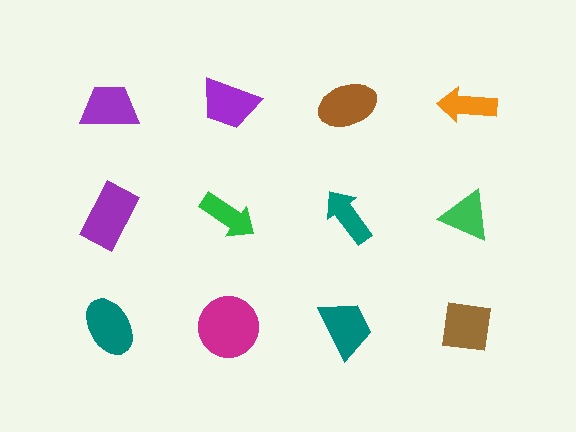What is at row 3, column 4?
A brown square.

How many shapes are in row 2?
4 shapes.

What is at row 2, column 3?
A teal arrow.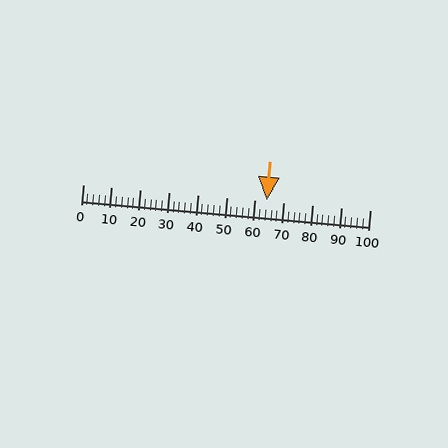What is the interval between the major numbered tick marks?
The major tick marks are spaced 10 units apart.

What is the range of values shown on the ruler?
The ruler shows values from 0 to 100.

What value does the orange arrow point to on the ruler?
The orange arrow points to approximately 64.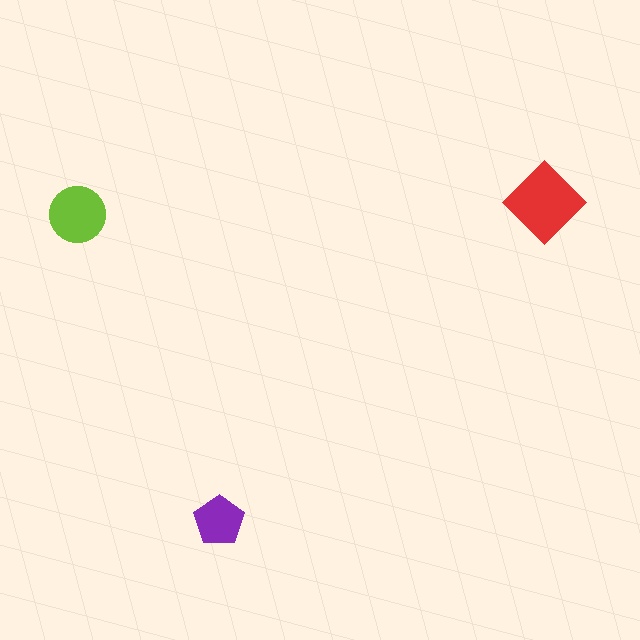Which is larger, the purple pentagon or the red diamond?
The red diamond.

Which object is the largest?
The red diamond.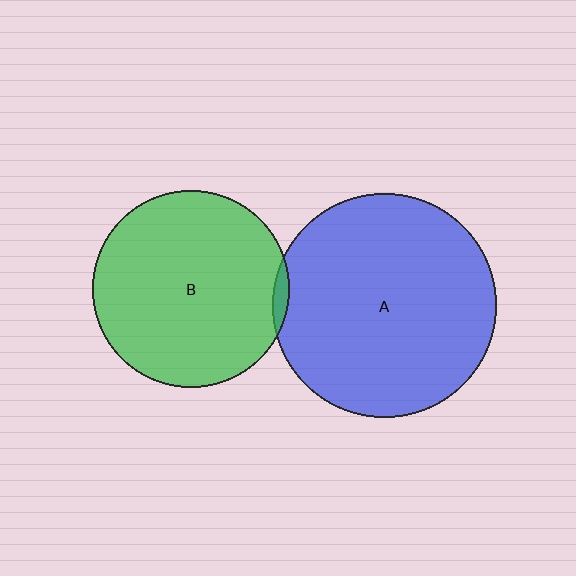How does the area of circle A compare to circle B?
Approximately 1.3 times.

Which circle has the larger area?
Circle A (blue).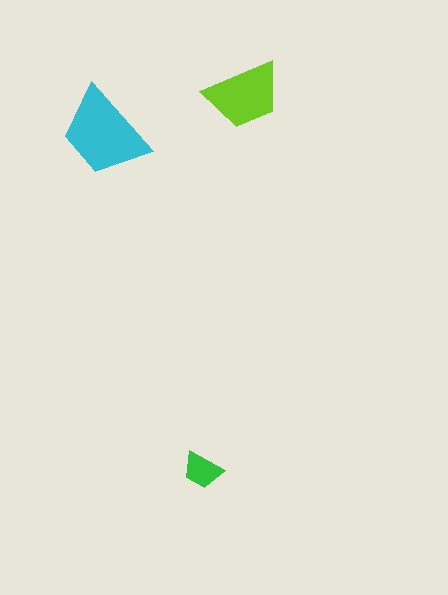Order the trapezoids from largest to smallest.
the cyan one, the lime one, the green one.